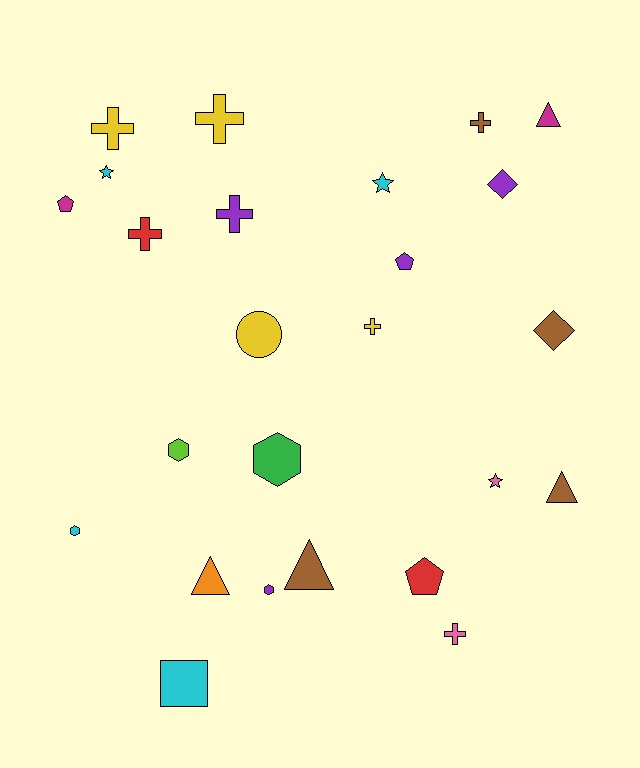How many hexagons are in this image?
There are 4 hexagons.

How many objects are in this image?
There are 25 objects.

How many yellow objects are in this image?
There are 4 yellow objects.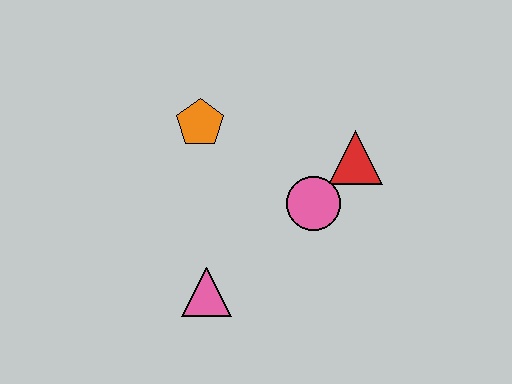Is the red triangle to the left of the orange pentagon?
No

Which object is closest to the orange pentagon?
The pink circle is closest to the orange pentagon.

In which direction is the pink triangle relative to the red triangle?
The pink triangle is to the left of the red triangle.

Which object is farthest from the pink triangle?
The red triangle is farthest from the pink triangle.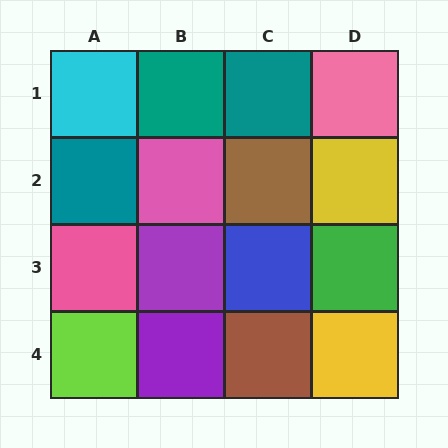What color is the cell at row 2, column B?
Pink.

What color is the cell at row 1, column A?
Cyan.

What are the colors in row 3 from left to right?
Pink, purple, blue, green.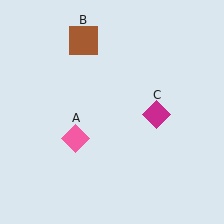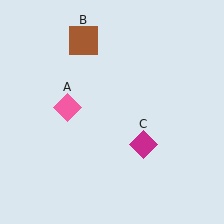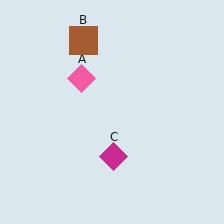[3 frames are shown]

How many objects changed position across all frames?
2 objects changed position: pink diamond (object A), magenta diamond (object C).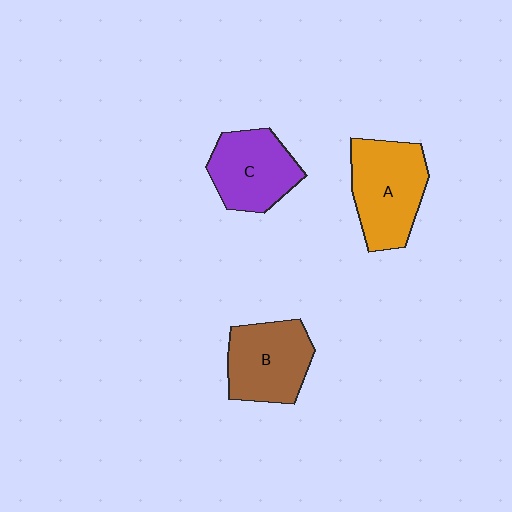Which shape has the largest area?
Shape A (orange).